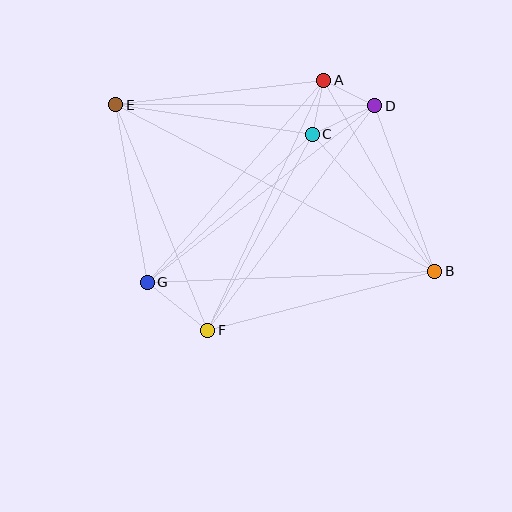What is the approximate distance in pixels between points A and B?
The distance between A and B is approximately 221 pixels.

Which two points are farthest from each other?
Points B and E are farthest from each other.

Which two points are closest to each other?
Points A and C are closest to each other.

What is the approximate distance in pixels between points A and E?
The distance between A and E is approximately 209 pixels.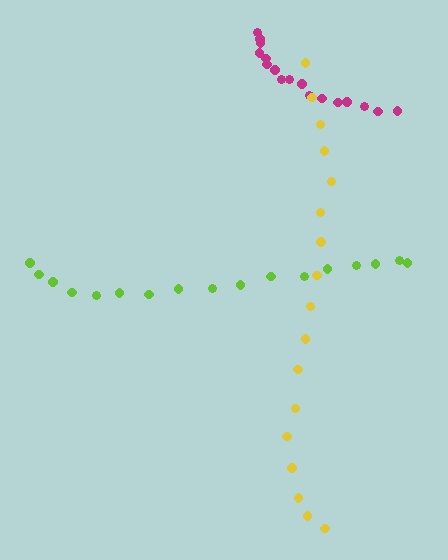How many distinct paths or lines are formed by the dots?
There are 3 distinct paths.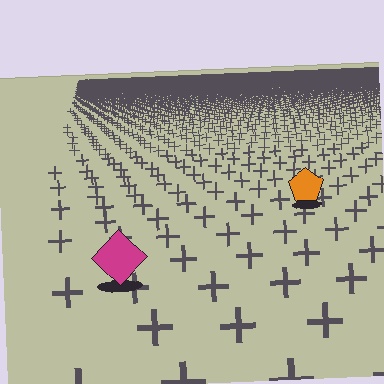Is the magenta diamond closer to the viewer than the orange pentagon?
Yes. The magenta diamond is closer — you can tell from the texture gradient: the ground texture is coarser near it.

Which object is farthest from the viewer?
The orange pentagon is farthest from the viewer. It appears smaller and the ground texture around it is denser.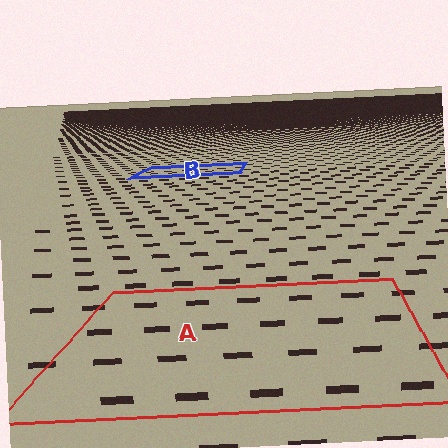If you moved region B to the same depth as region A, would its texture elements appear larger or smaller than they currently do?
They would appear larger. At a closer depth, the same texture elements are projected at a bigger on-screen size.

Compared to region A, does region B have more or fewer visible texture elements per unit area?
Region B has more texture elements per unit area — they are packed more densely because it is farther away.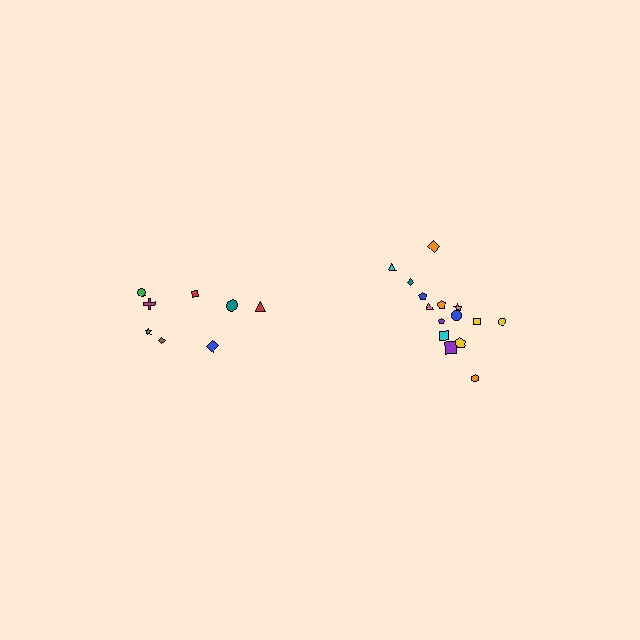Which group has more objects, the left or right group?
The right group.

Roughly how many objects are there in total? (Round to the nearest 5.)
Roughly 25 objects in total.